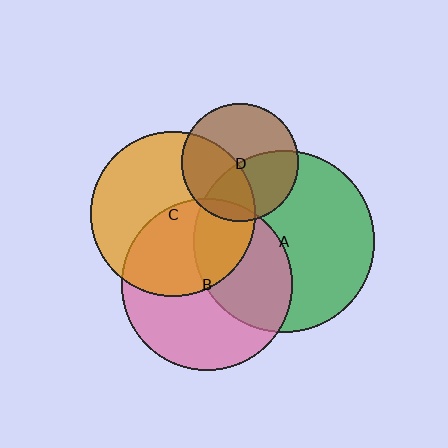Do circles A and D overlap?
Yes.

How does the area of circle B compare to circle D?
Approximately 2.1 times.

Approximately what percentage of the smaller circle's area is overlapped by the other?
Approximately 45%.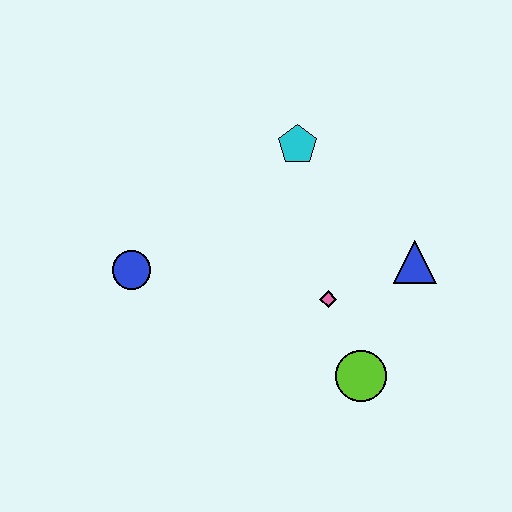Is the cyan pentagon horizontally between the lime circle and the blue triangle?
No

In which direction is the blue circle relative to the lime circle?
The blue circle is to the left of the lime circle.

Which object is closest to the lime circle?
The pink diamond is closest to the lime circle.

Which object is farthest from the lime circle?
The blue circle is farthest from the lime circle.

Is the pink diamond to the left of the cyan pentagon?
No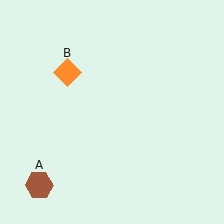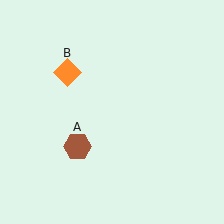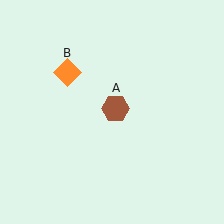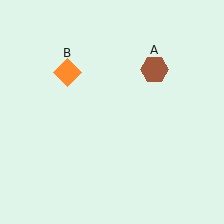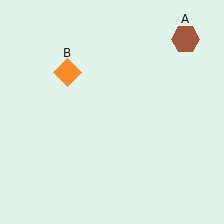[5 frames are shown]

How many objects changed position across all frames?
1 object changed position: brown hexagon (object A).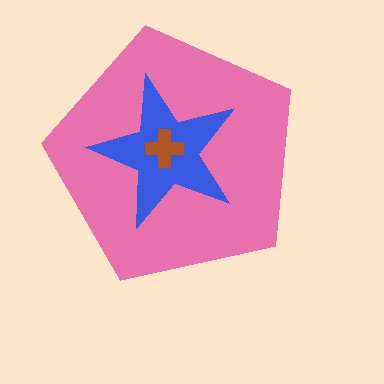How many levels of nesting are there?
3.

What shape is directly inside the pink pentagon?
The blue star.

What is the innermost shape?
The brown cross.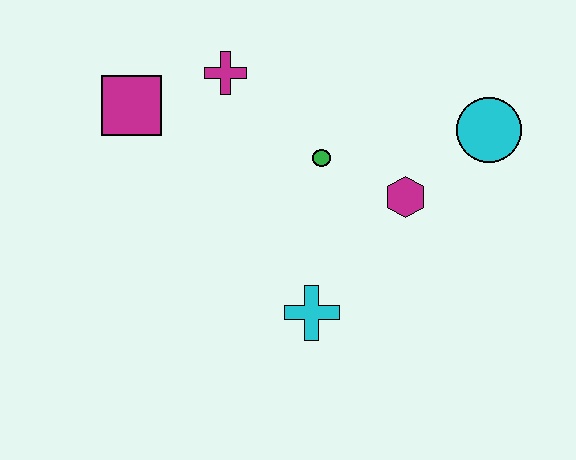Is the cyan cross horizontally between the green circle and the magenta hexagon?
No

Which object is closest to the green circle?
The magenta hexagon is closest to the green circle.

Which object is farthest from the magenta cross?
The cyan circle is farthest from the magenta cross.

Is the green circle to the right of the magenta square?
Yes